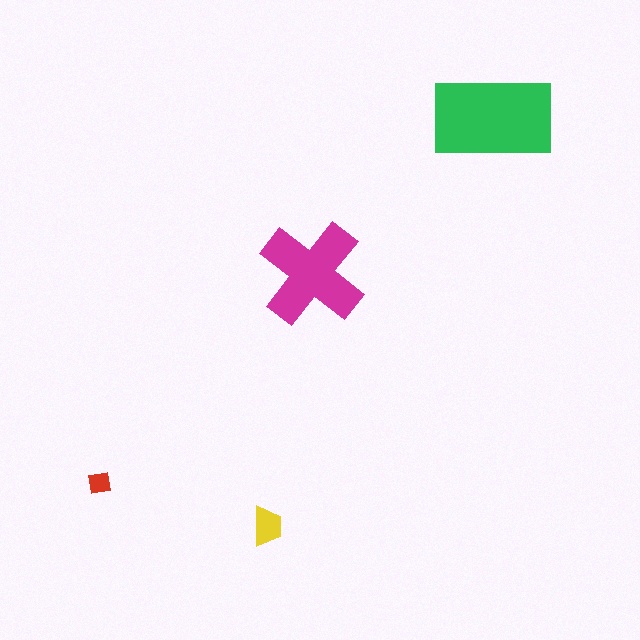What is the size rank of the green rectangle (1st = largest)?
1st.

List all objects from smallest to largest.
The red square, the yellow trapezoid, the magenta cross, the green rectangle.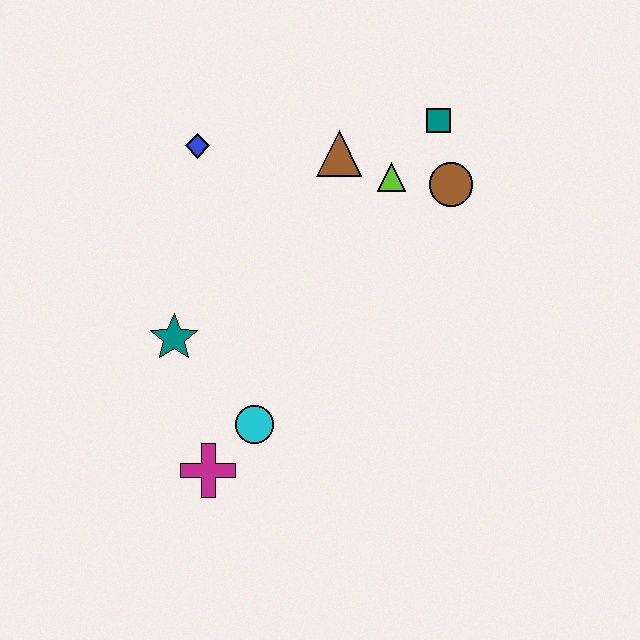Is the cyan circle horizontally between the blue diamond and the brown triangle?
Yes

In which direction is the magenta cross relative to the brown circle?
The magenta cross is below the brown circle.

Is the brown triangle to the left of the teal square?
Yes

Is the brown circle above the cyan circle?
Yes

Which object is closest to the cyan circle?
The magenta cross is closest to the cyan circle.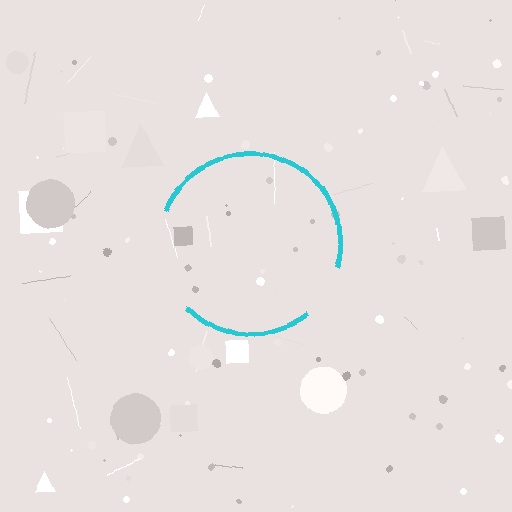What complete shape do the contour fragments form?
The contour fragments form a circle.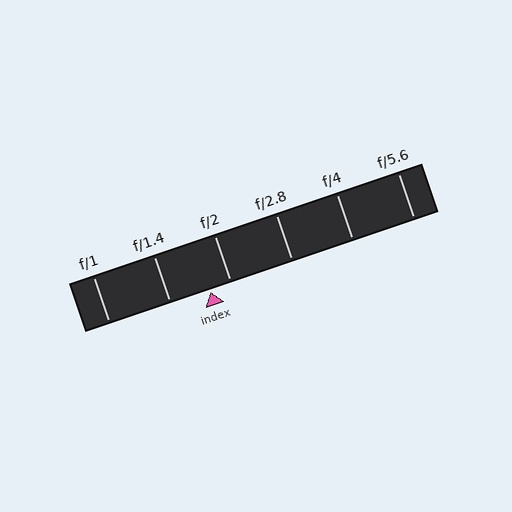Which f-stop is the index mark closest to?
The index mark is closest to f/2.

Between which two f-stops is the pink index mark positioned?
The index mark is between f/1.4 and f/2.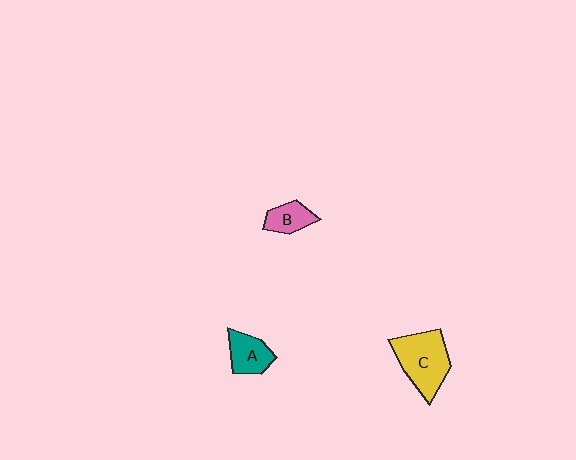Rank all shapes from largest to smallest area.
From largest to smallest: C (yellow), A (teal), B (pink).